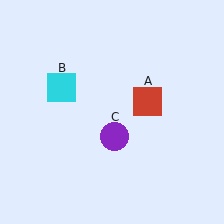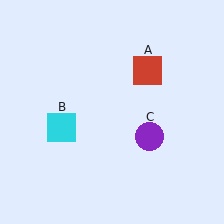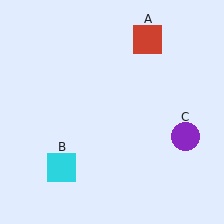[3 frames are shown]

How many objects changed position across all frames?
3 objects changed position: red square (object A), cyan square (object B), purple circle (object C).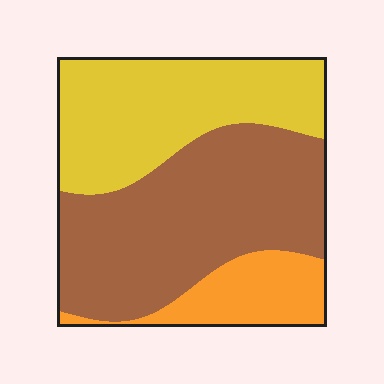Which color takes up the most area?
Brown, at roughly 50%.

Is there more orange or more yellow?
Yellow.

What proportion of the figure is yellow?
Yellow covers about 35% of the figure.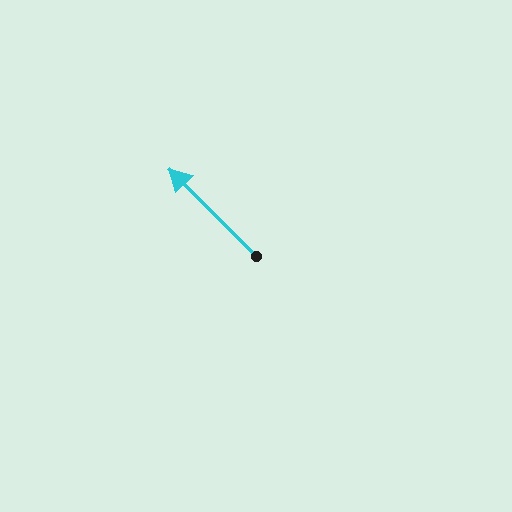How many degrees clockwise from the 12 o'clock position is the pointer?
Approximately 315 degrees.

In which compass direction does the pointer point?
Northwest.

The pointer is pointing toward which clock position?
Roughly 11 o'clock.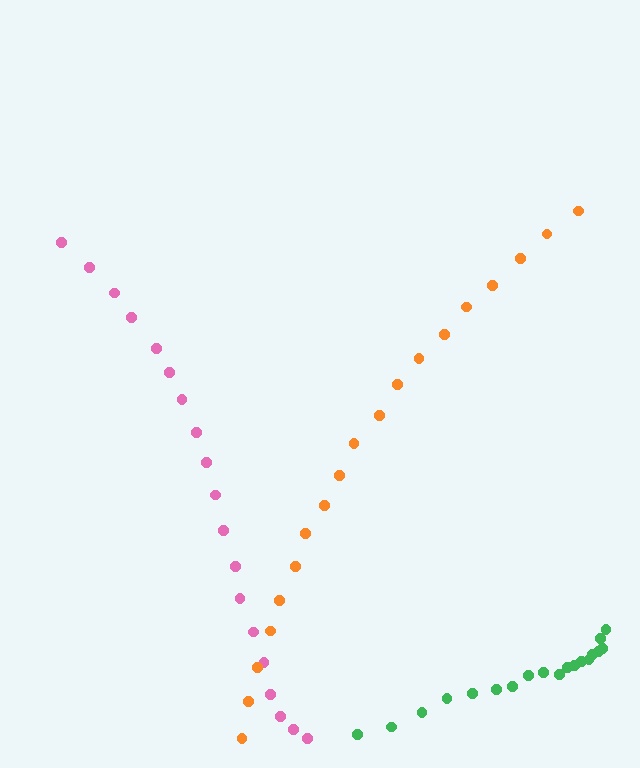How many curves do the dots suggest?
There are 3 distinct paths.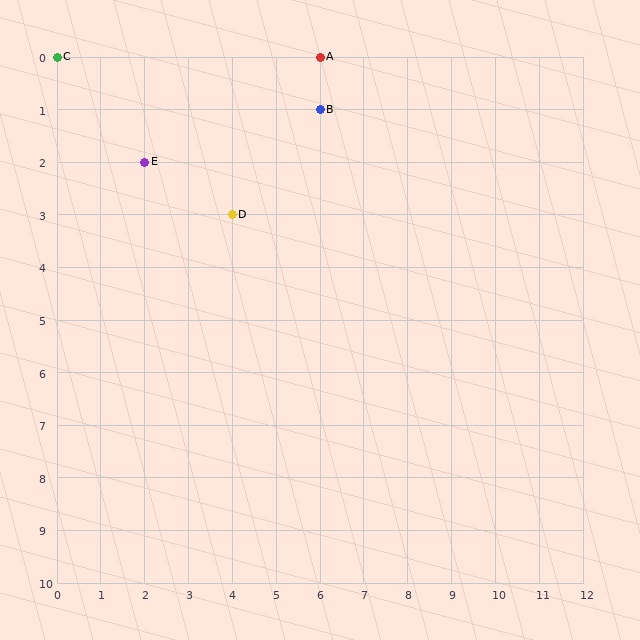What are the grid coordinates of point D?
Point D is at grid coordinates (4, 3).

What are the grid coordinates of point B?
Point B is at grid coordinates (6, 1).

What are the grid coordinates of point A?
Point A is at grid coordinates (6, 0).